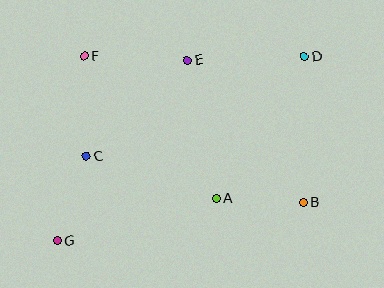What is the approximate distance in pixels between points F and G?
The distance between F and G is approximately 187 pixels.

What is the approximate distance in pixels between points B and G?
The distance between B and G is approximately 249 pixels.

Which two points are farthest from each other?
Points D and G are farthest from each other.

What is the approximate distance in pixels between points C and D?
The distance between C and D is approximately 240 pixels.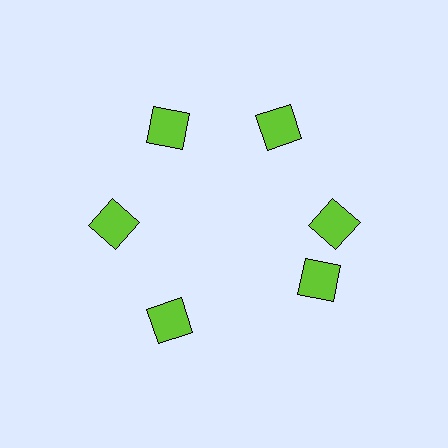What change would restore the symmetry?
The symmetry would be restored by rotating it back into even spacing with its neighbors so that all 6 squares sit at equal angles and equal distance from the center.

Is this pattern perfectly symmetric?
No. The 6 lime squares are arranged in a ring, but one element near the 5 o'clock position is rotated out of alignment along the ring, breaking the 6-fold rotational symmetry.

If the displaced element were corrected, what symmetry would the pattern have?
It would have 6-fold rotational symmetry — the pattern would map onto itself every 60 degrees.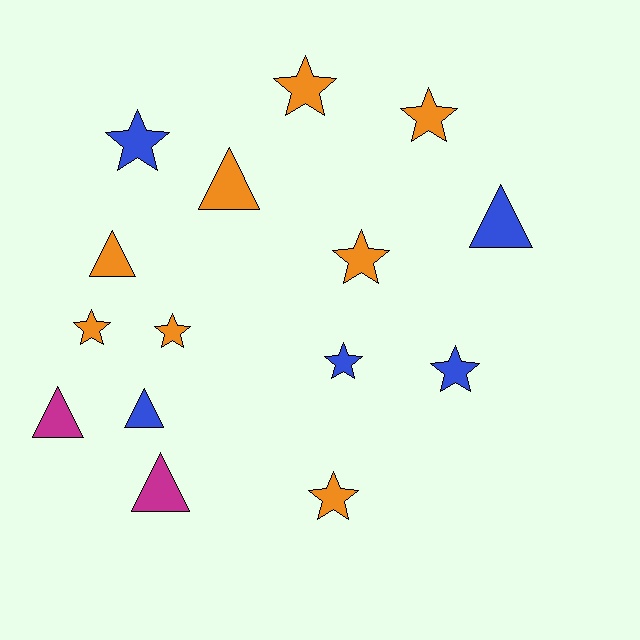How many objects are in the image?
There are 15 objects.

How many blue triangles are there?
There are 2 blue triangles.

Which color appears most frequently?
Orange, with 8 objects.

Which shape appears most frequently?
Star, with 9 objects.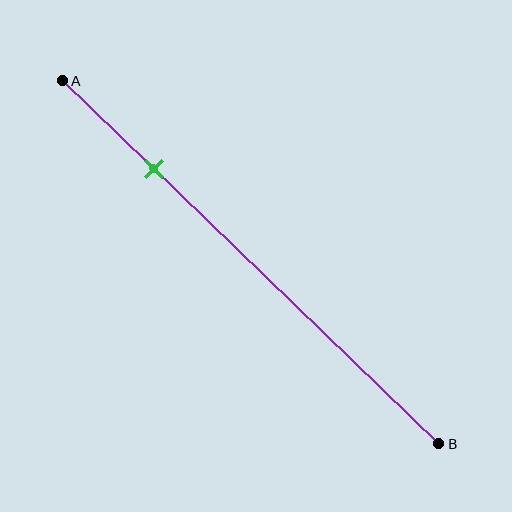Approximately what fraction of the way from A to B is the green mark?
The green mark is approximately 25% of the way from A to B.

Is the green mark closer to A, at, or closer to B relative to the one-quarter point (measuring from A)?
The green mark is approximately at the one-quarter point of segment AB.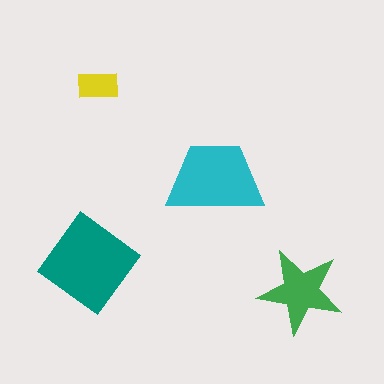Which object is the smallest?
The yellow rectangle.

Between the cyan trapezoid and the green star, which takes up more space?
The cyan trapezoid.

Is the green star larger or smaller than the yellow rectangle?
Larger.